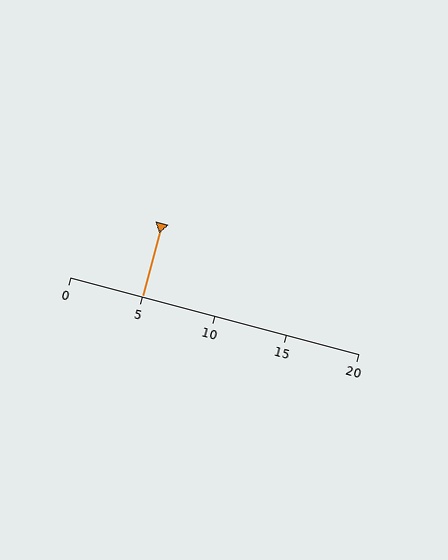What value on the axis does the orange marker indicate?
The marker indicates approximately 5.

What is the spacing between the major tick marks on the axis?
The major ticks are spaced 5 apart.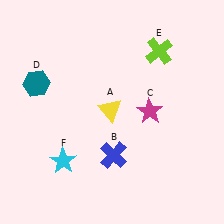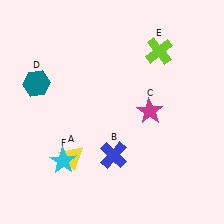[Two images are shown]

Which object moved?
The yellow triangle (A) moved down.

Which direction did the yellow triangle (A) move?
The yellow triangle (A) moved down.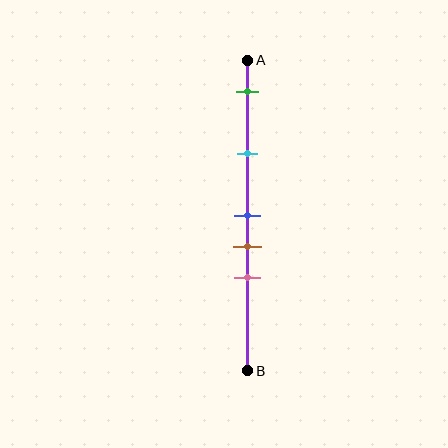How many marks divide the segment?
There are 5 marks dividing the segment.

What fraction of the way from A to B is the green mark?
The green mark is approximately 10% (0.1) of the way from A to B.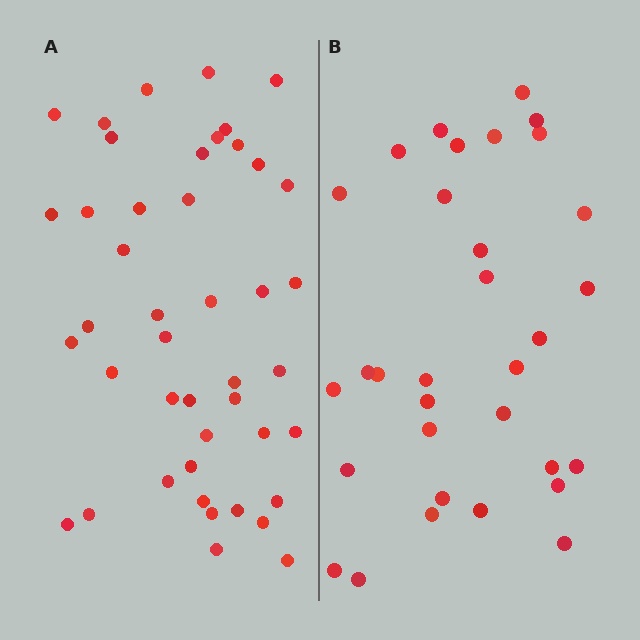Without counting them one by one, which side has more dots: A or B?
Region A (the left region) has more dots.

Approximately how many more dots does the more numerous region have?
Region A has roughly 12 or so more dots than region B.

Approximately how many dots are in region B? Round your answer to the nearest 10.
About 30 dots. (The exact count is 32, which rounds to 30.)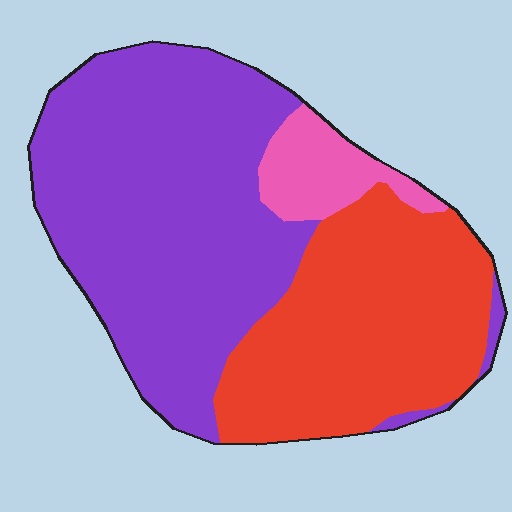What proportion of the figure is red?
Red takes up about three eighths (3/8) of the figure.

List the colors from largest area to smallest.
From largest to smallest: purple, red, pink.